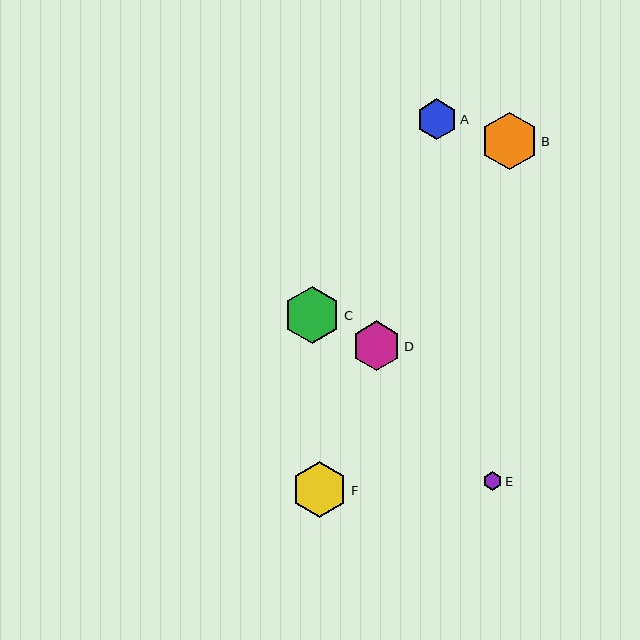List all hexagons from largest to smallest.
From largest to smallest: B, C, F, D, A, E.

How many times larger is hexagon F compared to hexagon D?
Hexagon F is approximately 1.1 times the size of hexagon D.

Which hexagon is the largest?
Hexagon B is the largest with a size of approximately 57 pixels.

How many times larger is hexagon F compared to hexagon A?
Hexagon F is approximately 1.4 times the size of hexagon A.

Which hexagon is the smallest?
Hexagon E is the smallest with a size of approximately 18 pixels.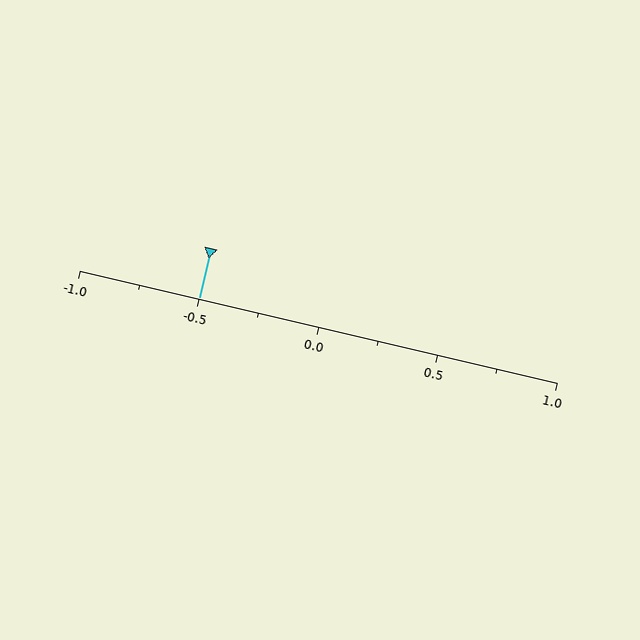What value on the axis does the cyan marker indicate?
The marker indicates approximately -0.5.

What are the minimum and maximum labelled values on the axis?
The axis runs from -1.0 to 1.0.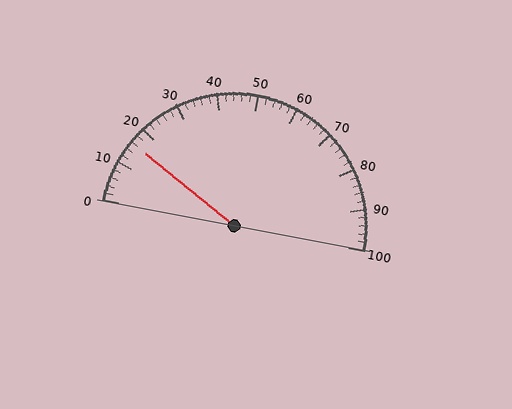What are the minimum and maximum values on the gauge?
The gauge ranges from 0 to 100.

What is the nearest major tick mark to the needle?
The nearest major tick mark is 20.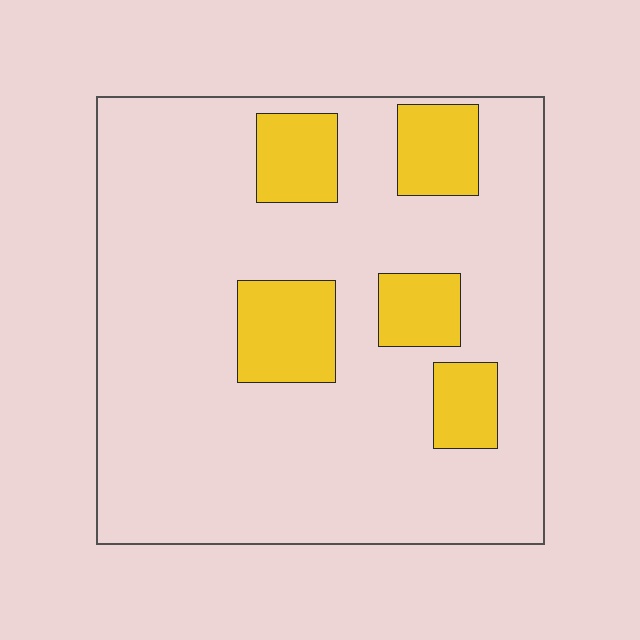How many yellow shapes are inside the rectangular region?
5.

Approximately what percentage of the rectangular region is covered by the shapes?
Approximately 20%.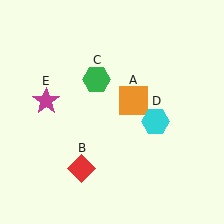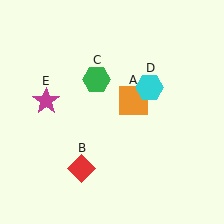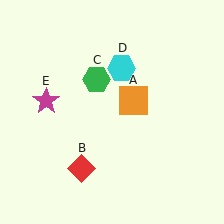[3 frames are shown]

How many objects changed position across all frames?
1 object changed position: cyan hexagon (object D).